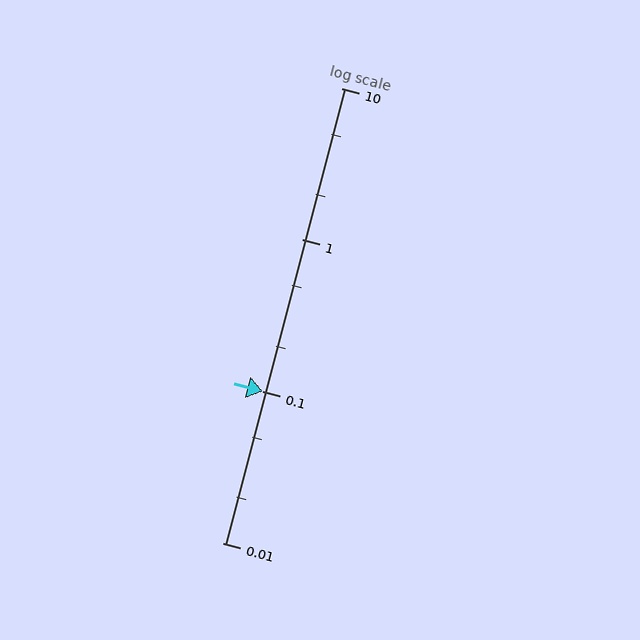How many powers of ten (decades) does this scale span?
The scale spans 3 decades, from 0.01 to 10.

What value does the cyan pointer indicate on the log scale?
The pointer indicates approximately 0.1.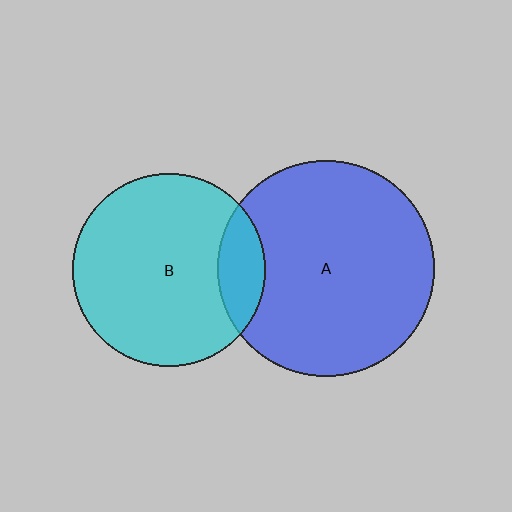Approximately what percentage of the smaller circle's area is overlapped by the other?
Approximately 15%.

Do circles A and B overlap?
Yes.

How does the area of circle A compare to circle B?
Approximately 1.3 times.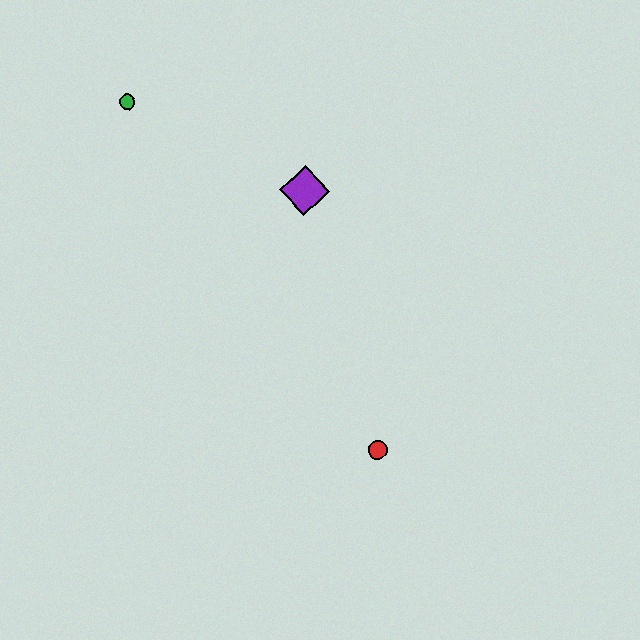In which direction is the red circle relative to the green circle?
The red circle is below the green circle.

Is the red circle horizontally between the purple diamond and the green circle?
No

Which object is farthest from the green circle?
The red circle is farthest from the green circle.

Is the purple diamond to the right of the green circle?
Yes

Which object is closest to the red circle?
The purple diamond is closest to the red circle.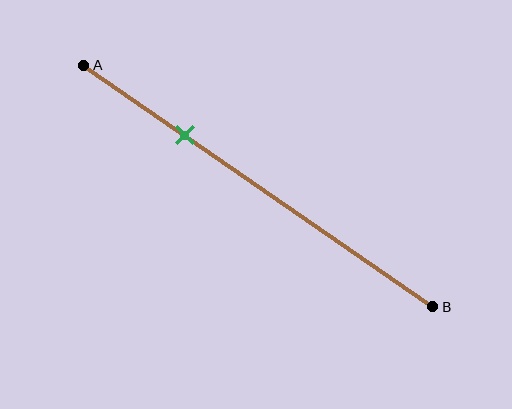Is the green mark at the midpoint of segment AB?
No, the mark is at about 30% from A, not at the 50% midpoint.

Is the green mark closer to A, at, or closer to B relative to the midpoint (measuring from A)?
The green mark is closer to point A than the midpoint of segment AB.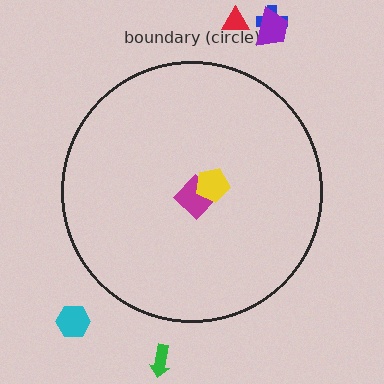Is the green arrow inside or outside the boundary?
Outside.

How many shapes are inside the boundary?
2 inside, 5 outside.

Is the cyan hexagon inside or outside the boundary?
Outside.